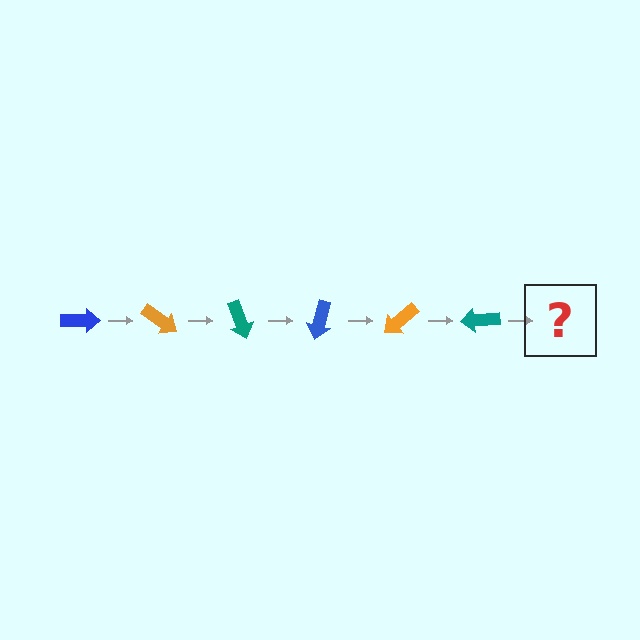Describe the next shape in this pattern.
It should be a blue arrow, rotated 210 degrees from the start.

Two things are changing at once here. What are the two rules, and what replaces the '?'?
The two rules are that it rotates 35 degrees each step and the color cycles through blue, orange, and teal. The '?' should be a blue arrow, rotated 210 degrees from the start.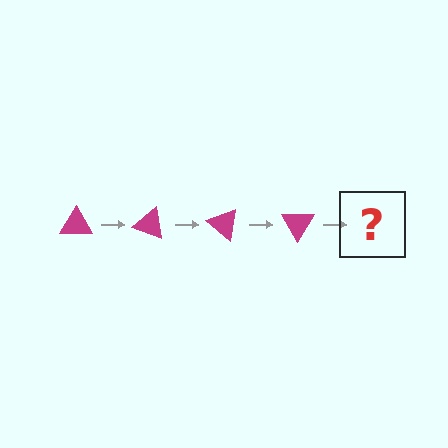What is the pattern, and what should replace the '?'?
The pattern is that the triangle rotates 20 degrees each step. The '?' should be a magenta triangle rotated 80 degrees.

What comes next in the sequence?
The next element should be a magenta triangle rotated 80 degrees.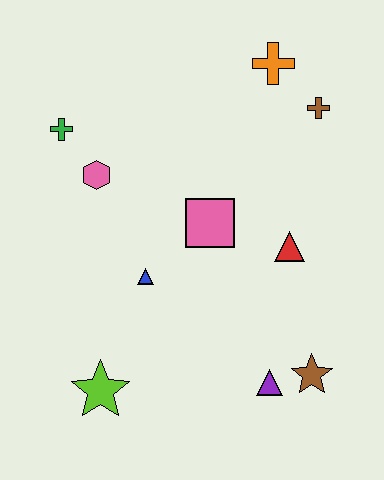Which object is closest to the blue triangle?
The pink square is closest to the blue triangle.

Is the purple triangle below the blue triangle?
Yes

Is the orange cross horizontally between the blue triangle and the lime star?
No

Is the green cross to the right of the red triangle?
No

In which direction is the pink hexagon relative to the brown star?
The pink hexagon is to the left of the brown star.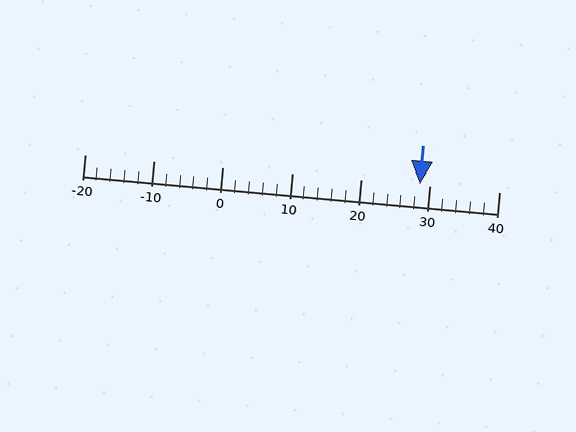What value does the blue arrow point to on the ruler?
The blue arrow points to approximately 29.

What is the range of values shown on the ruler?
The ruler shows values from -20 to 40.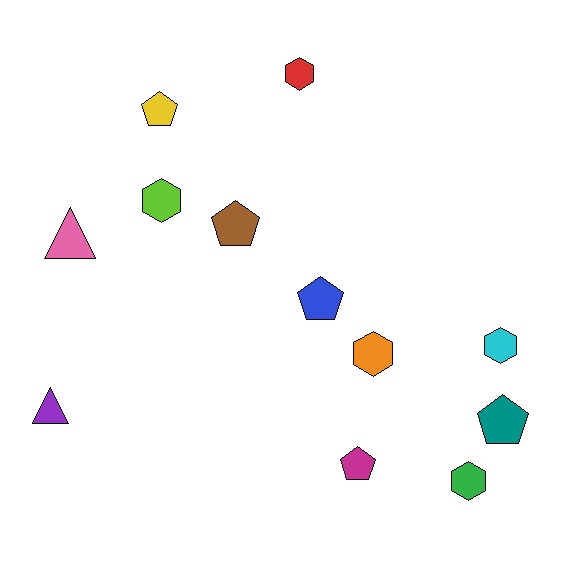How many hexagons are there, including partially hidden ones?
There are 5 hexagons.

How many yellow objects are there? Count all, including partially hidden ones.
There is 1 yellow object.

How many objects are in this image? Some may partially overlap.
There are 12 objects.